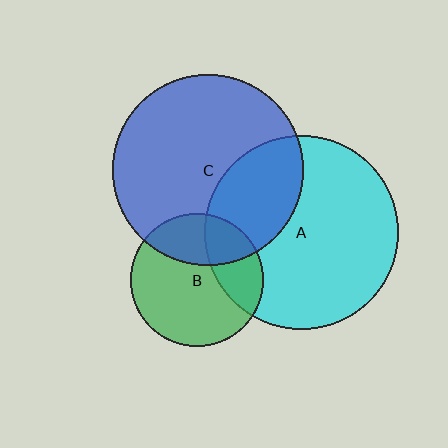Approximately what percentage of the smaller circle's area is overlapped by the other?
Approximately 25%.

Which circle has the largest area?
Circle A (cyan).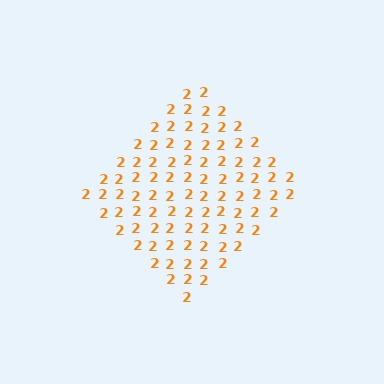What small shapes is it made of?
It is made of small digit 2's.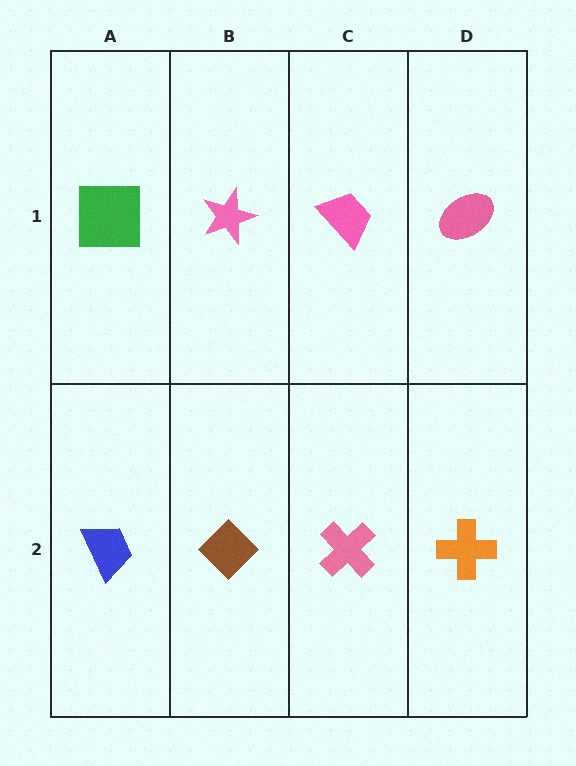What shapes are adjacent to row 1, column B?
A brown diamond (row 2, column B), a green square (row 1, column A), a pink trapezoid (row 1, column C).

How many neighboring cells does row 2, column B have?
3.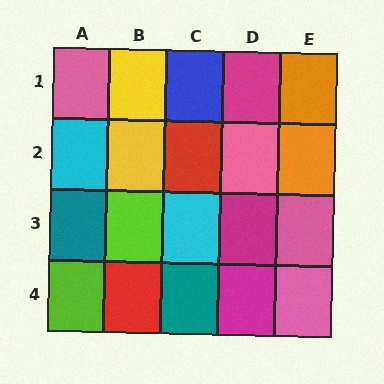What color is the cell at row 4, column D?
Magenta.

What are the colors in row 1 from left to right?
Pink, yellow, blue, magenta, orange.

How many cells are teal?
2 cells are teal.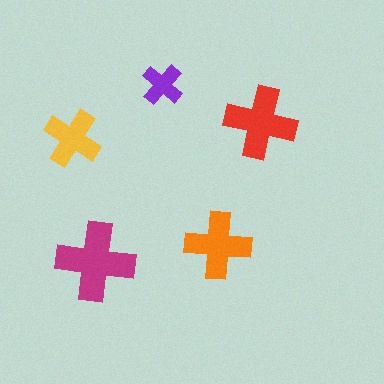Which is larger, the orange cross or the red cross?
The red one.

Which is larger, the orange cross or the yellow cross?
The orange one.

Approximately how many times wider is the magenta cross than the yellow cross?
About 1.5 times wider.